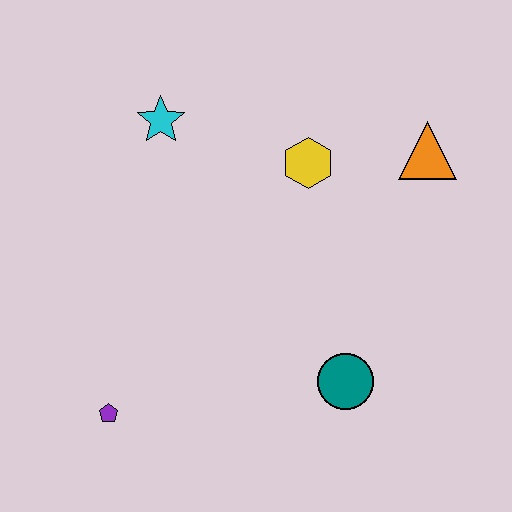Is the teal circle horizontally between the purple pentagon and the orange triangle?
Yes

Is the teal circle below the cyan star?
Yes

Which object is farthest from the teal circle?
The cyan star is farthest from the teal circle.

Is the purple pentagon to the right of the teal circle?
No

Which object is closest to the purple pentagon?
The teal circle is closest to the purple pentagon.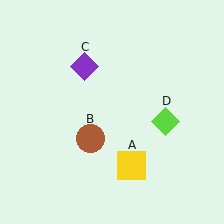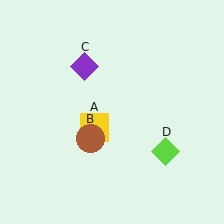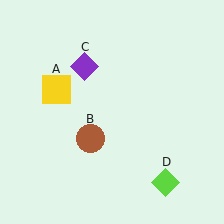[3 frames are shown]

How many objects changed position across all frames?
2 objects changed position: yellow square (object A), lime diamond (object D).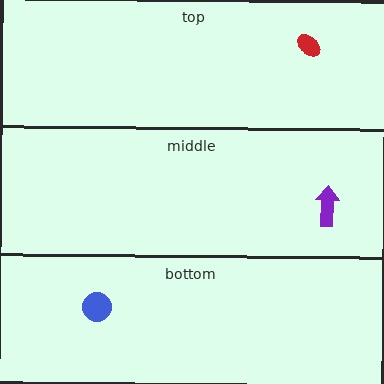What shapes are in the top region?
The red ellipse.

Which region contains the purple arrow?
The middle region.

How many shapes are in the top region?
1.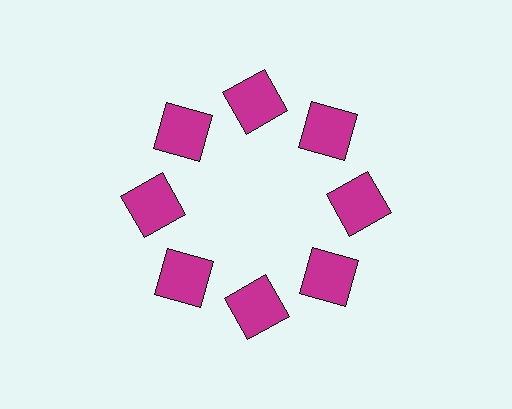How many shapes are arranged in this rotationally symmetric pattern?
There are 8 shapes, arranged in 8 groups of 1.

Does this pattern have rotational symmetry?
Yes, this pattern has 8-fold rotational symmetry. It looks the same after rotating 45 degrees around the center.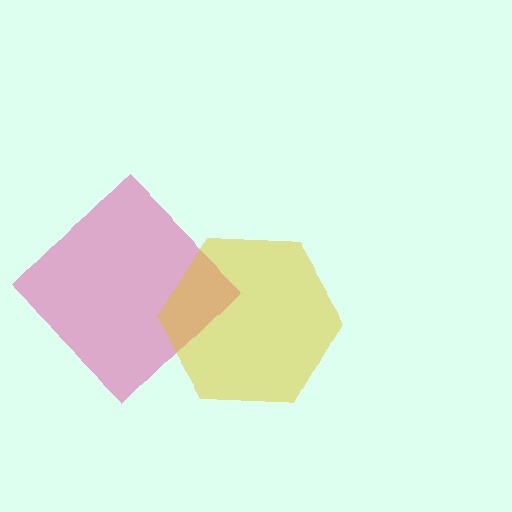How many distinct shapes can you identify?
There are 2 distinct shapes: a pink diamond, a yellow hexagon.